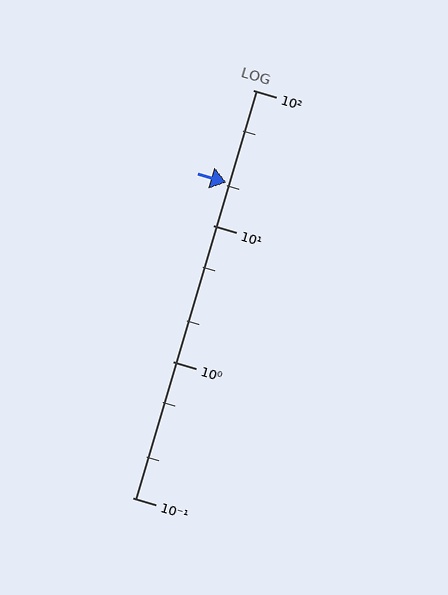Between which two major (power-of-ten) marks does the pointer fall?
The pointer is between 10 and 100.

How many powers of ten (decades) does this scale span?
The scale spans 3 decades, from 0.1 to 100.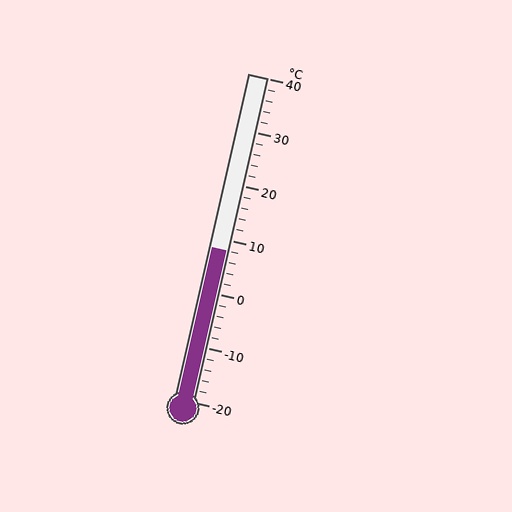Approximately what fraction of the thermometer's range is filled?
The thermometer is filled to approximately 45% of its range.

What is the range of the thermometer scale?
The thermometer scale ranges from -20°C to 40°C.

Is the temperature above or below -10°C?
The temperature is above -10°C.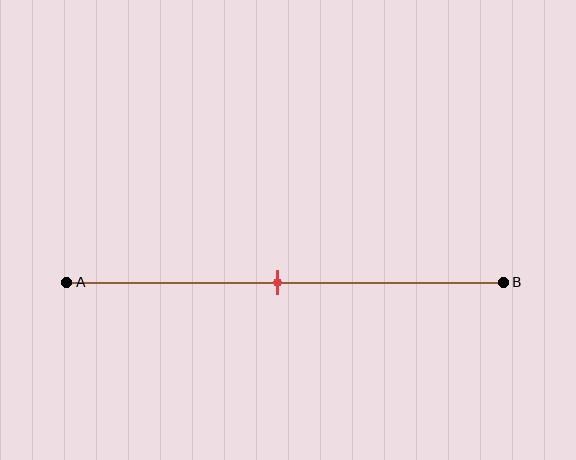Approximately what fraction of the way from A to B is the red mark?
The red mark is approximately 50% of the way from A to B.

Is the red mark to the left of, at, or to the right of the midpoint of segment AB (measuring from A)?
The red mark is approximately at the midpoint of segment AB.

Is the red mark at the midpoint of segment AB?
Yes, the mark is approximately at the midpoint.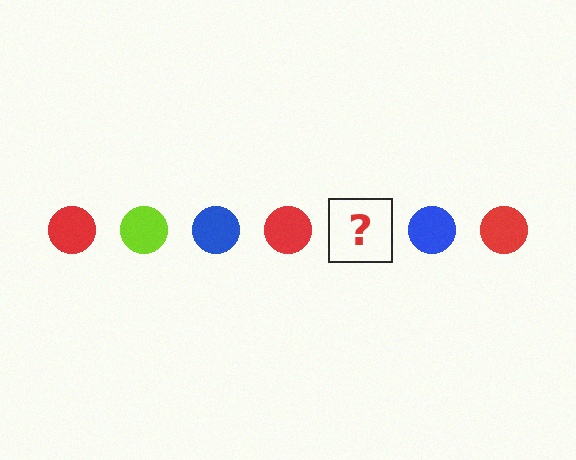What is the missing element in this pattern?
The missing element is a lime circle.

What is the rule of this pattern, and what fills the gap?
The rule is that the pattern cycles through red, lime, blue circles. The gap should be filled with a lime circle.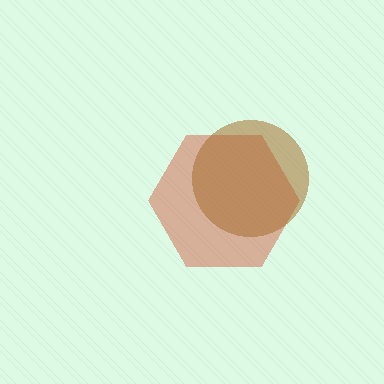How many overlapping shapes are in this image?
There are 2 overlapping shapes in the image.